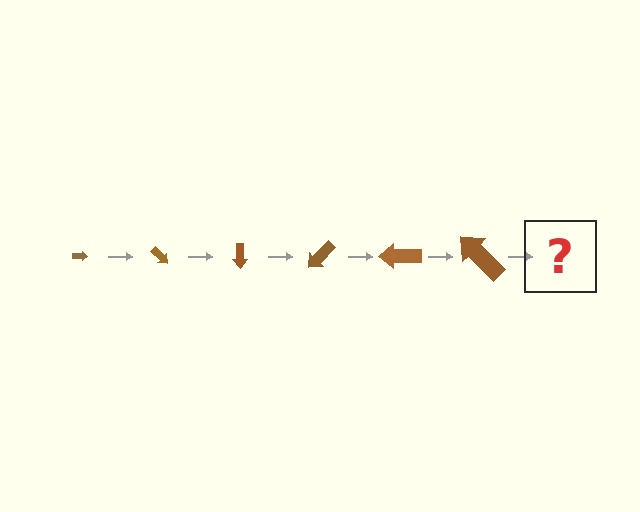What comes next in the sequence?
The next element should be an arrow, larger than the previous one and rotated 270 degrees from the start.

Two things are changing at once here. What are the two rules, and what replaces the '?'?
The two rules are that the arrow grows larger each step and it rotates 45 degrees each step. The '?' should be an arrow, larger than the previous one and rotated 270 degrees from the start.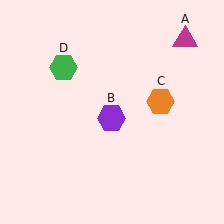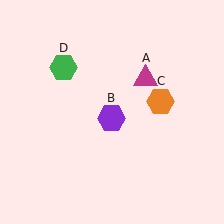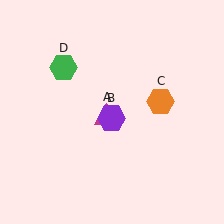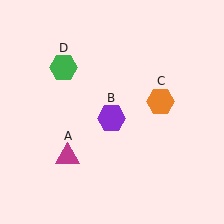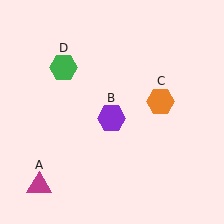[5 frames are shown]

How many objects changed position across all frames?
1 object changed position: magenta triangle (object A).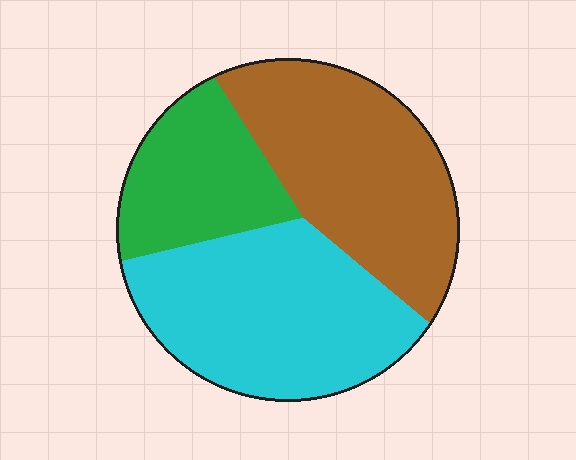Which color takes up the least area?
Green, at roughly 20%.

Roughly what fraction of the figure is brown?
Brown covers around 40% of the figure.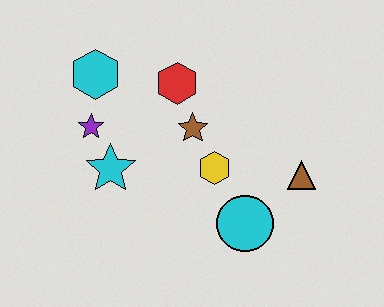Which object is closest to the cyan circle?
The yellow hexagon is closest to the cyan circle.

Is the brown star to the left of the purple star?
No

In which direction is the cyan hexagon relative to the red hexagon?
The cyan hexagon is to the left of the red hexagon.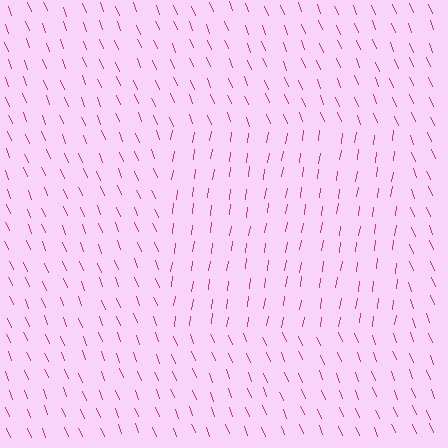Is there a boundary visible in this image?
Yes, there is a texture boundary formed by a change in line orientation.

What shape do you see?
I see a rectangle.